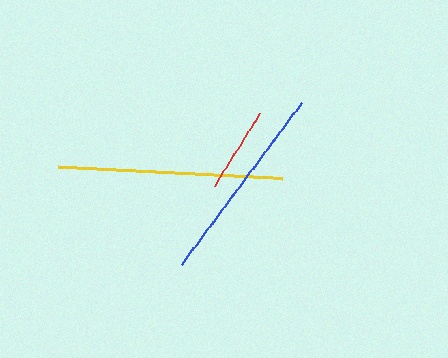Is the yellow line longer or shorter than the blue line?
The yellow line is longer than the blue line.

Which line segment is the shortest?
The red line is the shortest at approximately 87 pixels.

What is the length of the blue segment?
The blue segment is approximately 202 pixels long.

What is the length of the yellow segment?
The yellow segment is approximately 224 pixels long.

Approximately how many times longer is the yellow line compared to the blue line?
The yellow line is approximately 1.1 times the length of the blue line.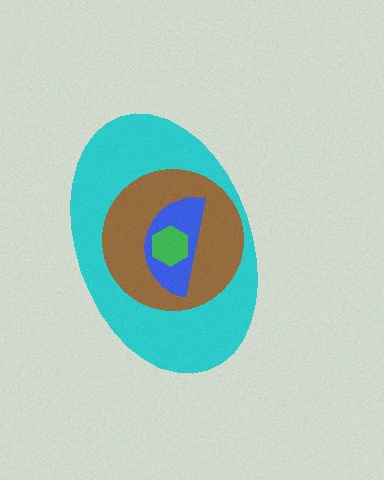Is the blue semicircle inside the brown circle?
Yes.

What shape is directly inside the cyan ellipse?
The brown circle.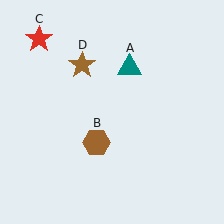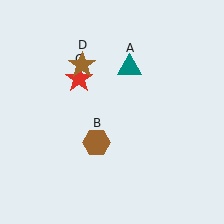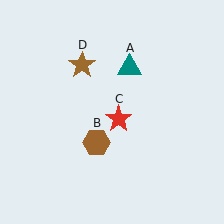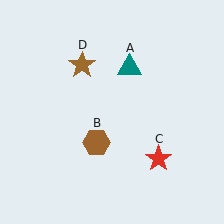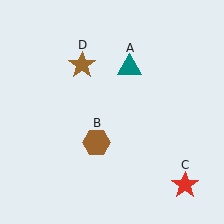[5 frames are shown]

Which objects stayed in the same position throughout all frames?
Teal triangle (object A) and brown hexagon (object B) and brown star (object D) remained stationary.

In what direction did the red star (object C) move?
The red star (object C) moved down and to the right.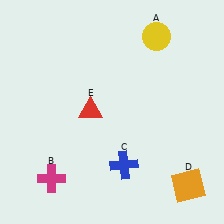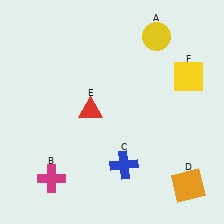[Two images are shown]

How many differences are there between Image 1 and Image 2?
There is 1 difference between the two images.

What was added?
A yellow square (F) was added in Image 2.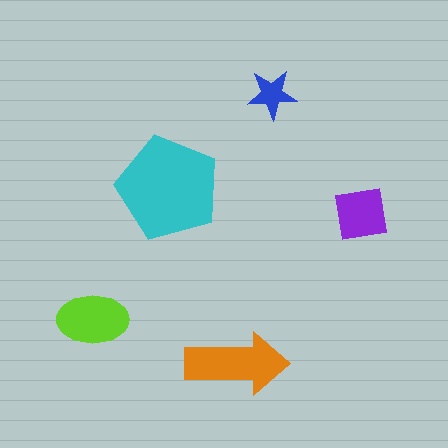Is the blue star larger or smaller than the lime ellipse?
Smaller.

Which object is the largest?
The cyan pentagon.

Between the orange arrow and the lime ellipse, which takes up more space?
The orange arrow.